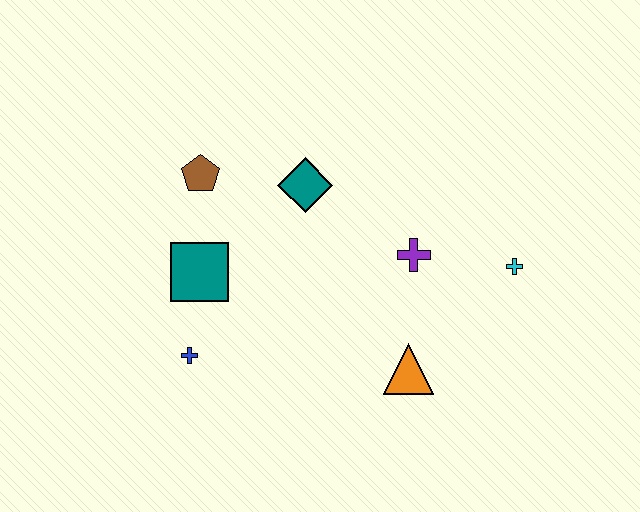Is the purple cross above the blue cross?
Yes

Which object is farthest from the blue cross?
The cyan cross is farthest from the blue cross.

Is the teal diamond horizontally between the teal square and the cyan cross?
Yes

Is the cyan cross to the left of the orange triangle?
No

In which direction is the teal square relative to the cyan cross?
The teal square is to the left of the cyan cross.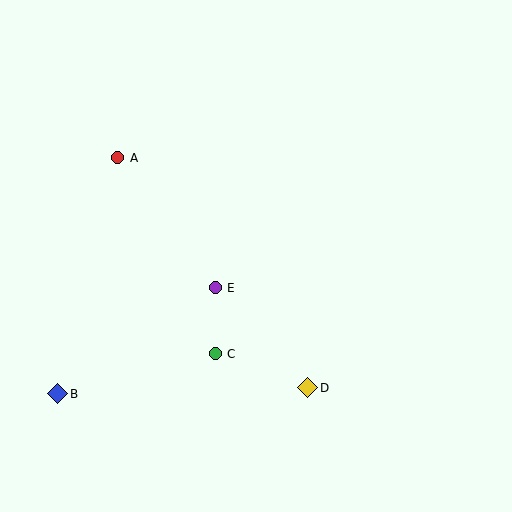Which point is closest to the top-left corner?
Point A is closest to the top-left corner.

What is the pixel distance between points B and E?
The distance between B and E is 190 pixels.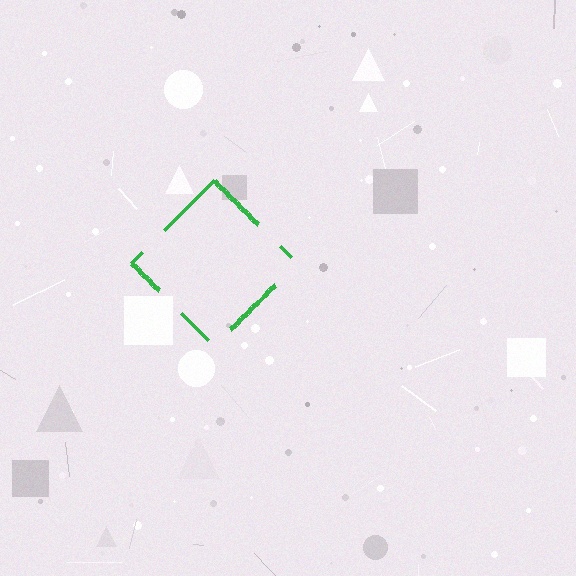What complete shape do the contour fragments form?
The contour fragments form a diamond.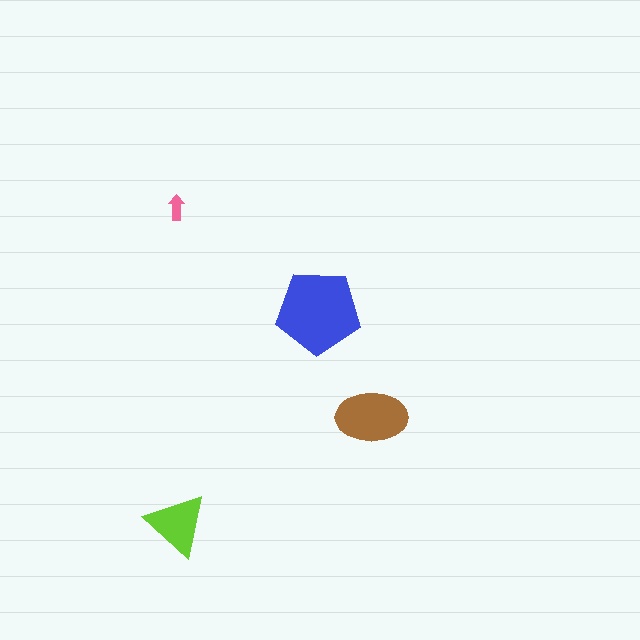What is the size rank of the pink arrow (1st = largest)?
4th.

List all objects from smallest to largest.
The pink arrow, the lime triangle, the brown ellipse, the blue pentagon.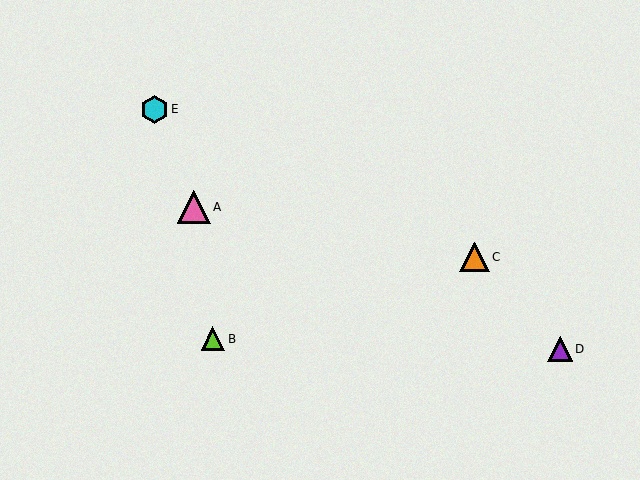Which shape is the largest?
The pink triangle (labeled A) is the largest.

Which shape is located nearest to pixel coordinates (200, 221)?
The pink triangle (labeled A) at (194, 207) is nearest to that location.